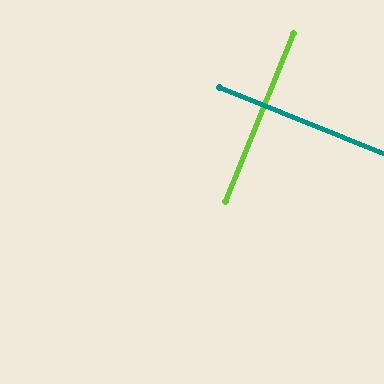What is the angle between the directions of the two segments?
Approximately 90 degrees.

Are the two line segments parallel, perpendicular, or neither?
Perpendicular — they meet at approximately 90°.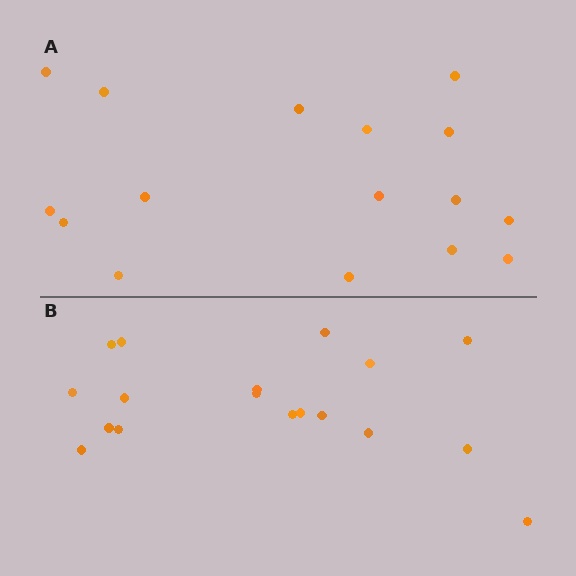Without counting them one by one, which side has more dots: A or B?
Region B (the bottom region) has more dots.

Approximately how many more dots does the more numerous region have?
Region B has just a few more — roughly 2 or 3 more dots than region A.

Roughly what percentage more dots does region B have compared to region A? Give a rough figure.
About 10% more.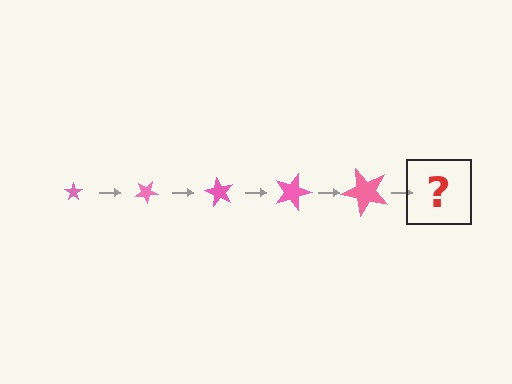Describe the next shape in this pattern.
It should be a star, larger than the previous one and rotated 150 degrees from the start.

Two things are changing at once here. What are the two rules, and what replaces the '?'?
The two rules are that the star grows larger each step and it rotates 30 degrees each step. The '?' should be a star, larger than the previous one and rotated 150 degrees from the start.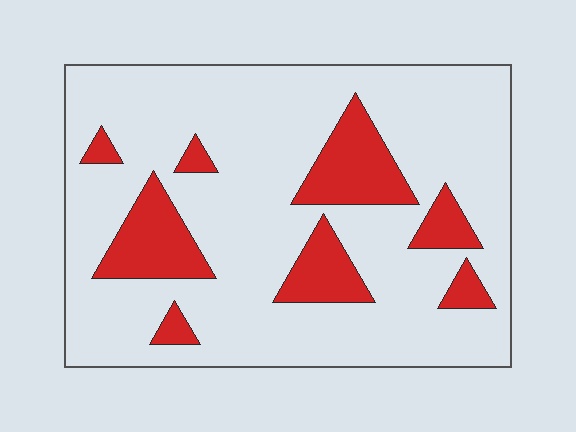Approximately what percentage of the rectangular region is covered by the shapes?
Approximately 20%.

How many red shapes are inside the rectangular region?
8.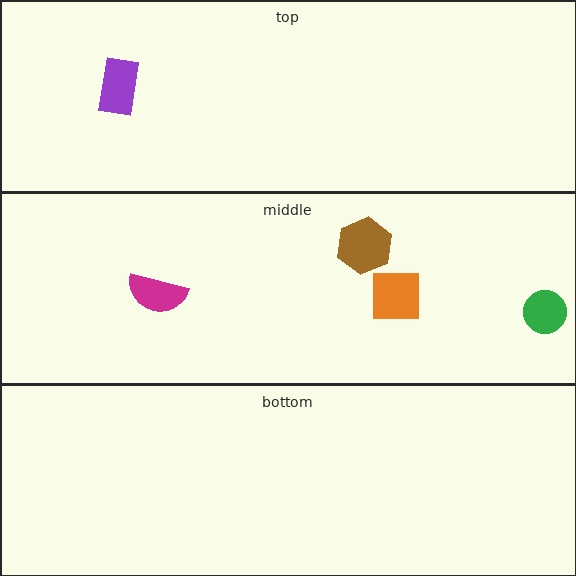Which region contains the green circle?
The middle region.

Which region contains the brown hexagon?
The middle region.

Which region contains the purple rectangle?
The top region.